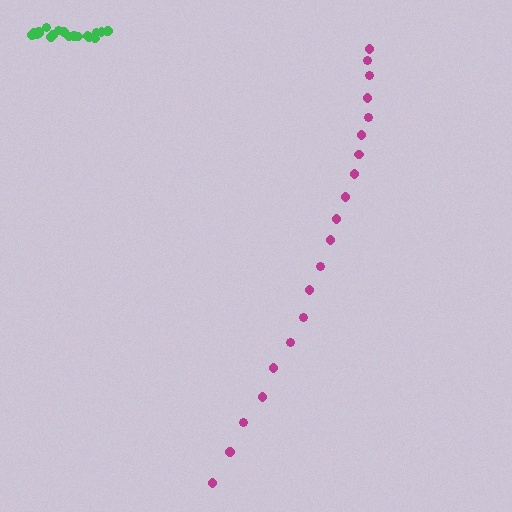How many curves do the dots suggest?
There are 2 distinct paths.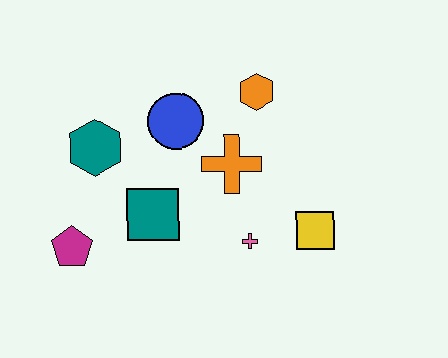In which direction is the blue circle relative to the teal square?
The blue circle is above the teal square.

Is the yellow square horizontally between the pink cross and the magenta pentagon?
No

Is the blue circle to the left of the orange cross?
Yes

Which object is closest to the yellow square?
The pink cross is closest to the yellow square.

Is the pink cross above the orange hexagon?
No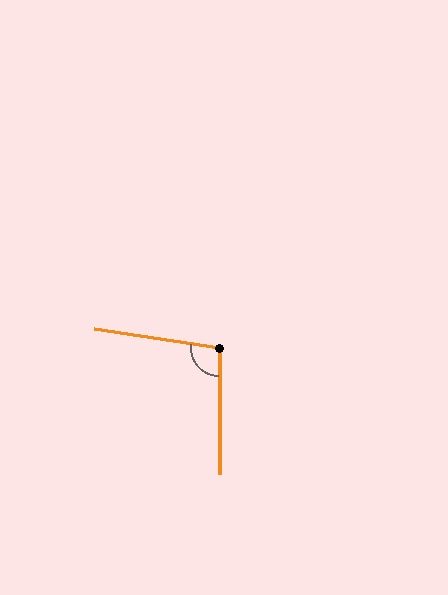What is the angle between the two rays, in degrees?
Approximately 99 degrees.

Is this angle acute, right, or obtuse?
It is obtuse.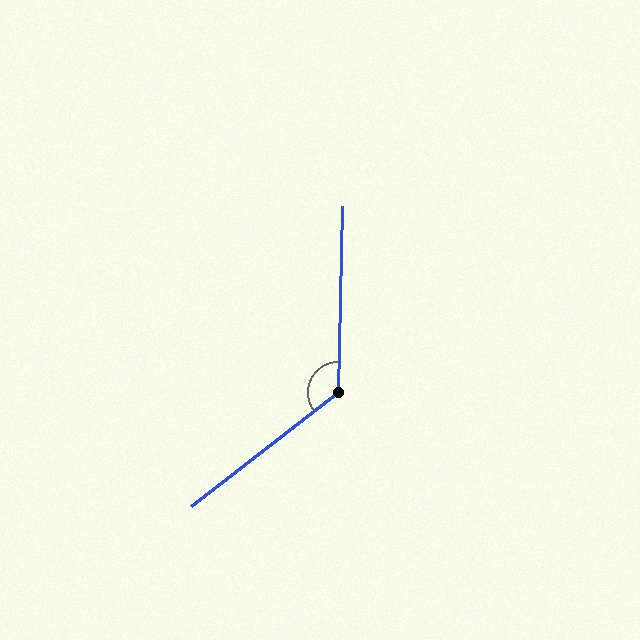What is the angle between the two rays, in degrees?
Approximately 129 degrees.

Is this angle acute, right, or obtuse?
It is obtuse.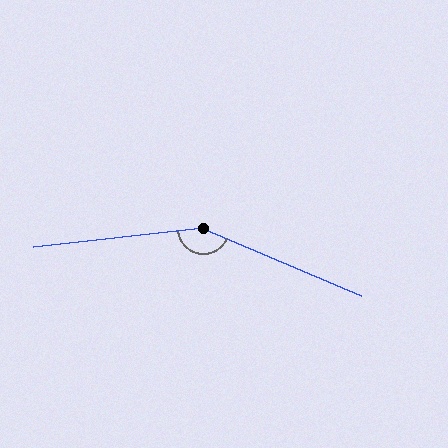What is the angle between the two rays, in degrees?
Approximately 151 degrees.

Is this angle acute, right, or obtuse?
It is obtuse.